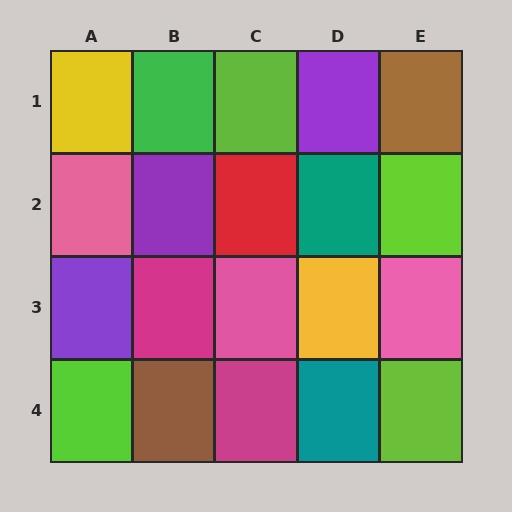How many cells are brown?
2 cells are brown.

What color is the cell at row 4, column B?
Brown.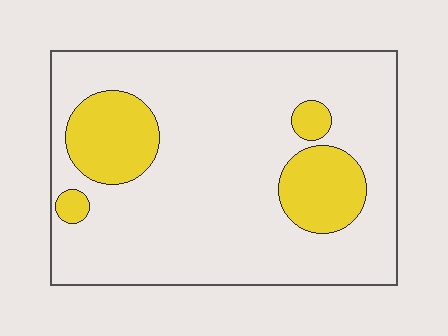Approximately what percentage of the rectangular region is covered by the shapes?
Approximately 20%.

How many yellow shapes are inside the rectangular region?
4.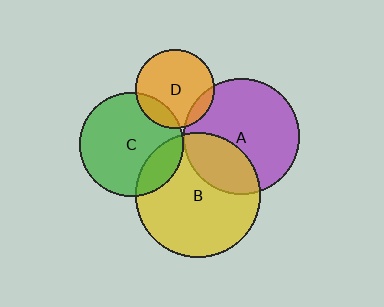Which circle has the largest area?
Circle B (yellow).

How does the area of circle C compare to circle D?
Approximately 1.8 times.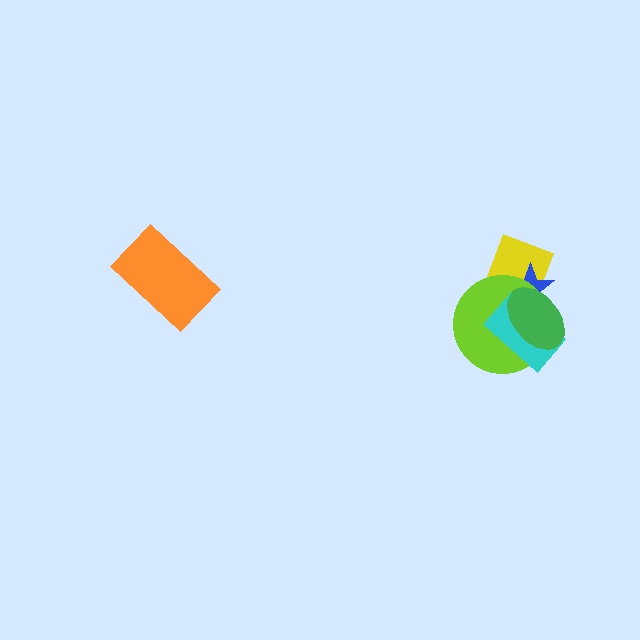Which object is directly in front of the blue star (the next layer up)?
The lime circle is directly in front of the blue star.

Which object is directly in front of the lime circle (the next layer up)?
The cyan rectangle is directly in front of the lime circle.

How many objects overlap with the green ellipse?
4 objects overlap with the green ellipse.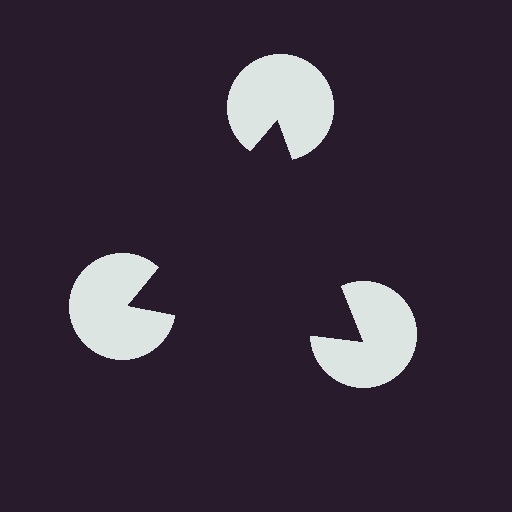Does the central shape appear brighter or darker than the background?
It typically appears slightly darker than the background, even though no actual brightness change is drawn.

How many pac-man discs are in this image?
There are 3 — one at each vertex of the illusory triangle.